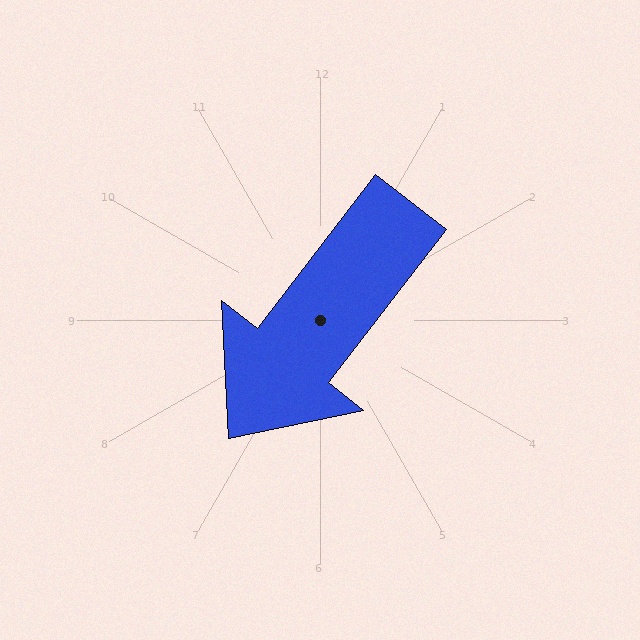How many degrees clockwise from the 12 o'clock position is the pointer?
Approximately 218 degrees.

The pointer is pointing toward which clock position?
Roughly 7 o'clock.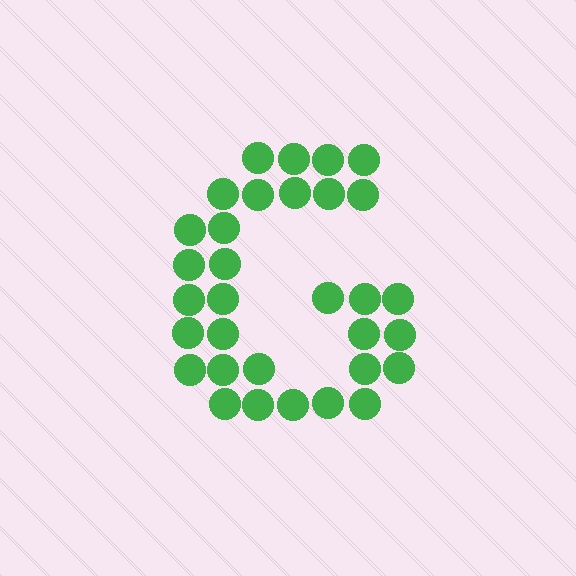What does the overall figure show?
The overall figure shows the letter G.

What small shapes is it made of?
It is made of small circles.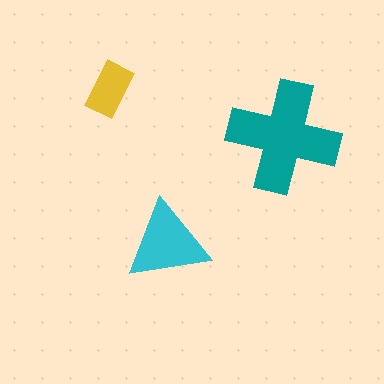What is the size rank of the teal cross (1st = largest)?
1st.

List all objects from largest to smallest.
The teal cross, the cyan triangle, the yellow rectangle.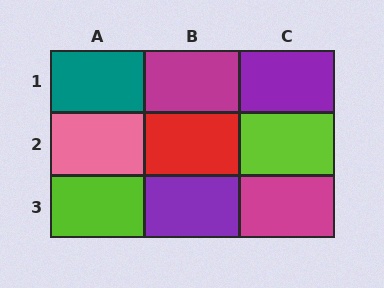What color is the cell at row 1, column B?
Magenta.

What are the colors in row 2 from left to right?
Pink, red, lime.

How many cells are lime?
2 cells are lime.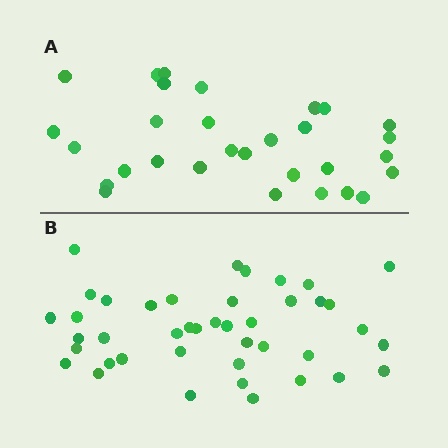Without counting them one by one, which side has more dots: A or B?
Region B (the bottom region) has more dots.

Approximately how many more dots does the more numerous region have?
Region B has roughly 12 or so more dots than region A.